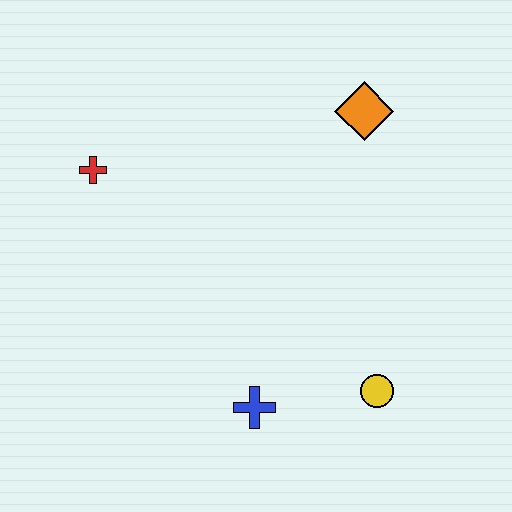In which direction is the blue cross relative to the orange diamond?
The blue cross is below the orange diamond.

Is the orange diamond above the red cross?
Yes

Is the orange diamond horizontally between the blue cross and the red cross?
No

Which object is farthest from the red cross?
The yellow circle is farthest from the red cross.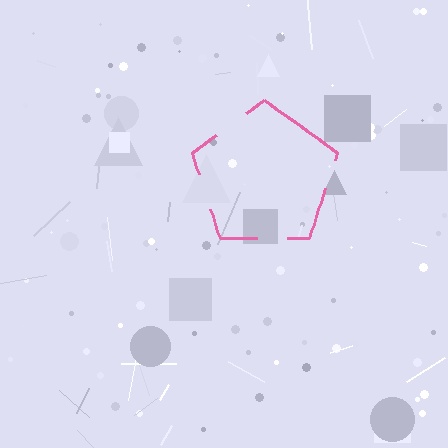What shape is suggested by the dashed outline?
The dashed outline suggests a pentagon.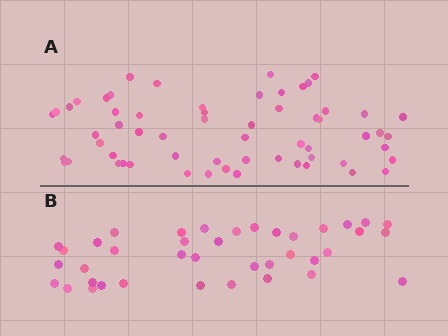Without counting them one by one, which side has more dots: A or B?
Region A (the top region) has more dots.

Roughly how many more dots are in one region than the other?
Region A has approximately 20 more dots than region B.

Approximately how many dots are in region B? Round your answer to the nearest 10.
About 40 dots. (The exact count is 39, which rounds to 40.)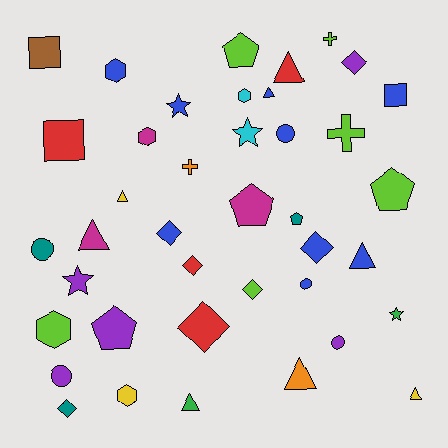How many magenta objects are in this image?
There are 3 magenta objects.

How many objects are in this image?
There are 40 objects.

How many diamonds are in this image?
There are 7 diamonds.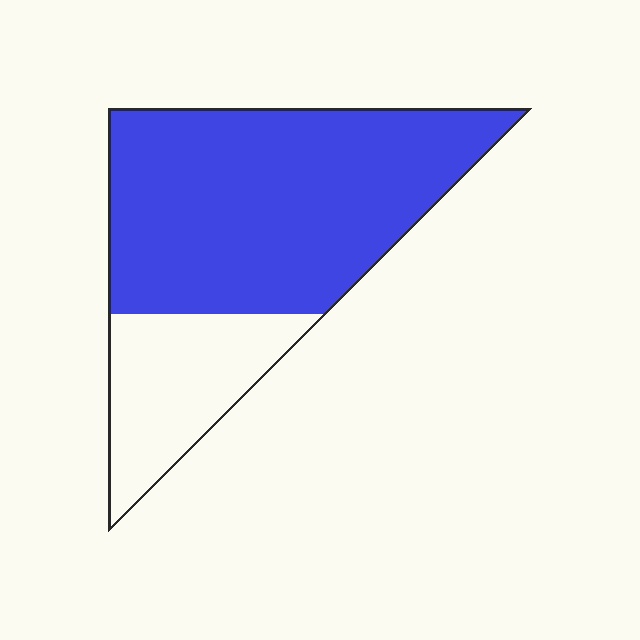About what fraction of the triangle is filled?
About three quarters (3/4).